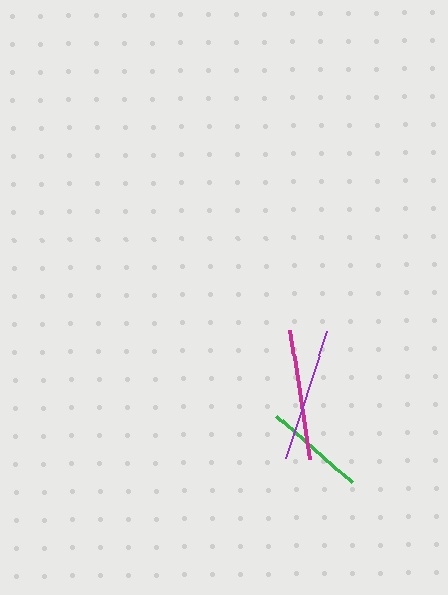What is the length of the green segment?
The green segment is approximately 101 pixels long.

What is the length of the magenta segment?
The magenta segment is approximately 131 pixels long.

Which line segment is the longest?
The purple line is the longest at approximately 134 pixels.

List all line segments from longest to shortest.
From longest to shortest: purple, magenta, green.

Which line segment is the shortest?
The green line is the shortest at approximately 101 pixels.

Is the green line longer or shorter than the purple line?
The purple line is longer than the green line.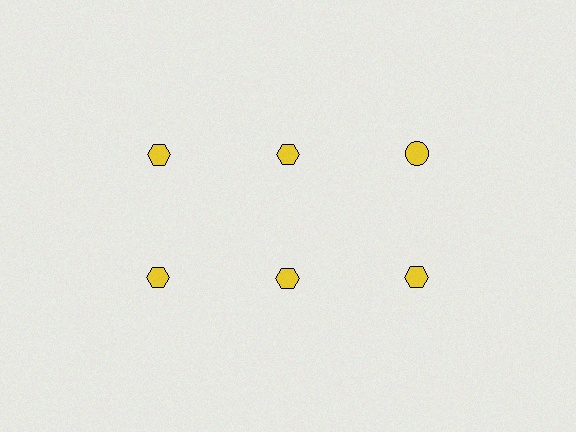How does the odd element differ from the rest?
It has a different shape: circle instead of hexagon.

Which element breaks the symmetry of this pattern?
The yellow circle in the top row, center column breaks the symmetry. All other shapes are yellow hexagons.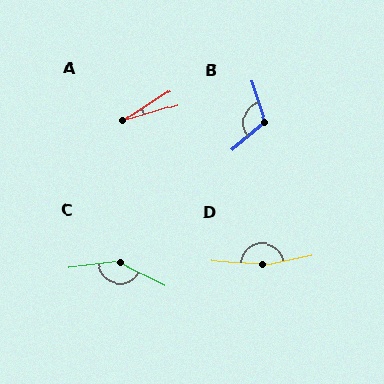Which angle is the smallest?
A, at approximately 16 degrees.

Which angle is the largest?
D, at approximately 165 degrees.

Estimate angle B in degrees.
Approximately 113 degrees.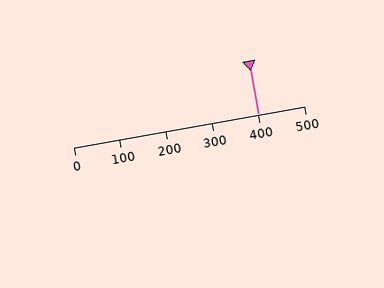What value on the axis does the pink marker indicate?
The marker indicates approximately 400.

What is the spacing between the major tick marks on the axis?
The major ticks are spaced 100 apart.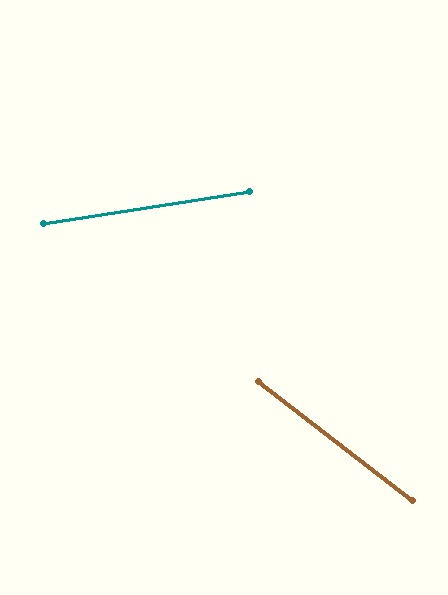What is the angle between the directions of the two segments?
Approximately 46 degrees.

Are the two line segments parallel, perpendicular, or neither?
Neither parallel nor perpendicular — they differ by about 46°.